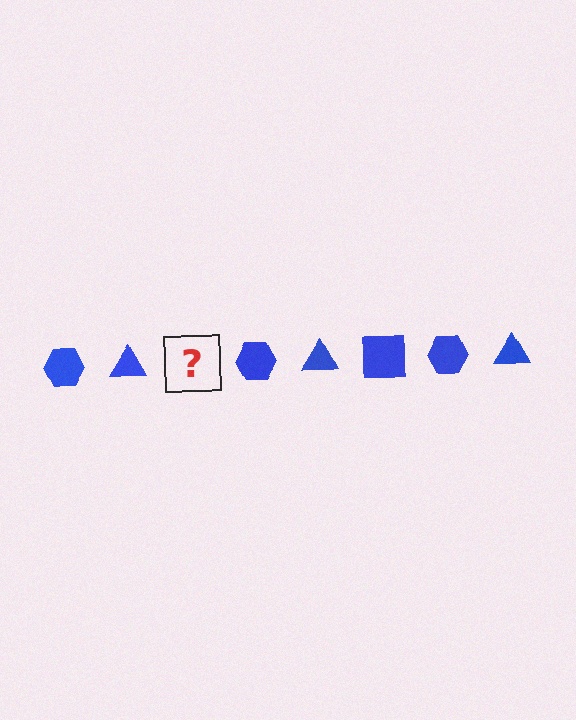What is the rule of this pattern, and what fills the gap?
The rule is that the pattern cycles through hexagon, triangle, square shapes in blue. The gap should be filled with a blue square.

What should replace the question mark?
The question mark should be replaced with a blue square.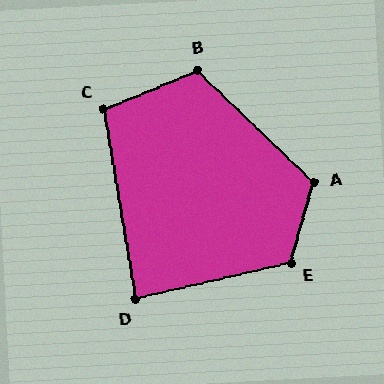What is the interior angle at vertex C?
Approximately 103 degrees (obtuse).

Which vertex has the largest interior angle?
E, at approximately 119 degrees.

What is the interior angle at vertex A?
Approximately 118 degrees (obtuse).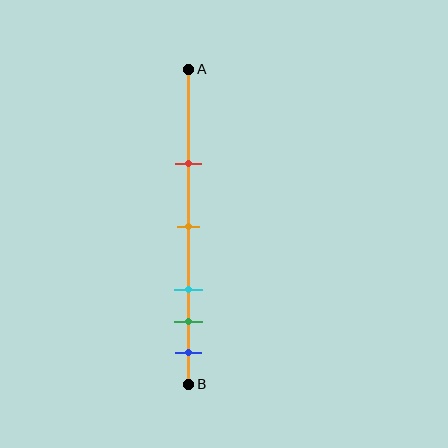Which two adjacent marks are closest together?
The green and blue marks are the closest adjacent pair.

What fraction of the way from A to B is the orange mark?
The orange mark is approximately 50% (0.5) of the way from A to B.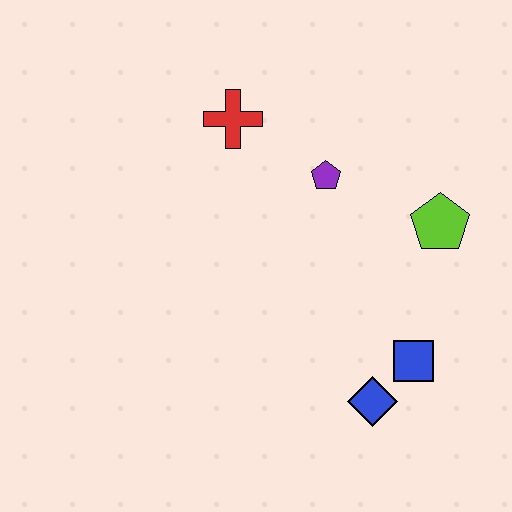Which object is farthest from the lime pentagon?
The red cross is farthest from the lime pentagon.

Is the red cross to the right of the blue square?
No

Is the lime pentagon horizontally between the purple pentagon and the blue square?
No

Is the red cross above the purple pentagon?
Yes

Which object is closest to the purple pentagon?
The red cross is closest to the purple pentagon.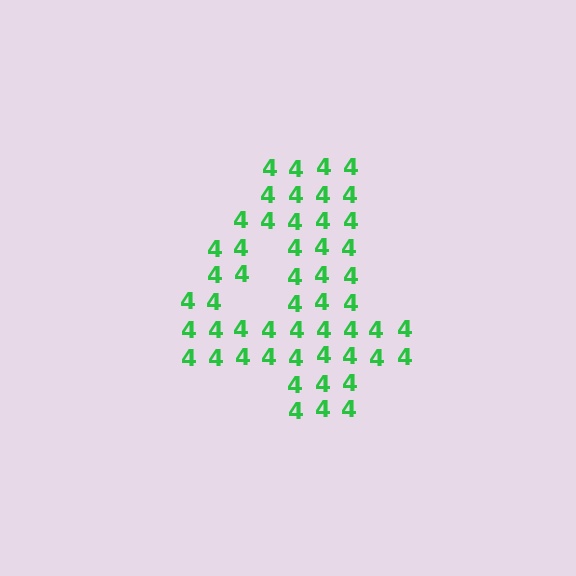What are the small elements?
The small elements are digit 4's.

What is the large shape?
The large shape is the digit 4.